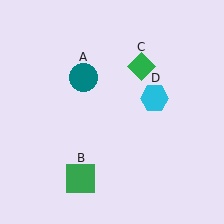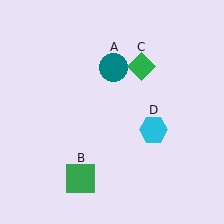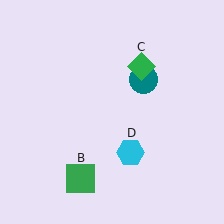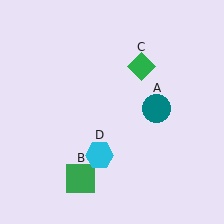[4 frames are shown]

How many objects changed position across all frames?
2 objects changed position: teal circle (object A), cyan hexagon (object D).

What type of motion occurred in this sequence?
The teal circle (object A), cyan hexagon (object D) rotated clockwise around the center of the scene.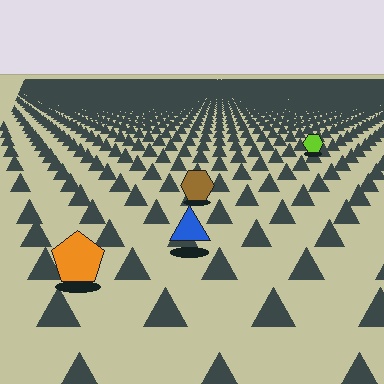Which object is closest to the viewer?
The orange pentagon is closest. The texture marks near it are larger and more spread out.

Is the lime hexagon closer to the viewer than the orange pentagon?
No. The orange pentagon is closer — you can tell from the texture gradient: the ground texture is coarser near it.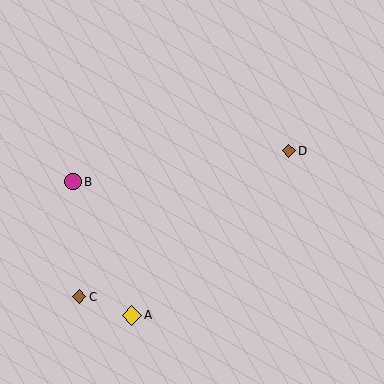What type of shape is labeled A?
Shape A is a yellow diamond.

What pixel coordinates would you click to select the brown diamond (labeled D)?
Click at (289, 151) to select the brown diamond D.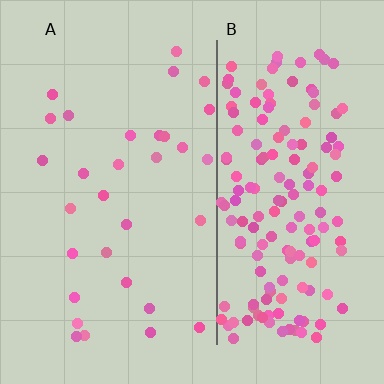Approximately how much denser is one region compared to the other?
Approximately 5.4× — region B over region A.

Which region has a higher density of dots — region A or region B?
B (the right).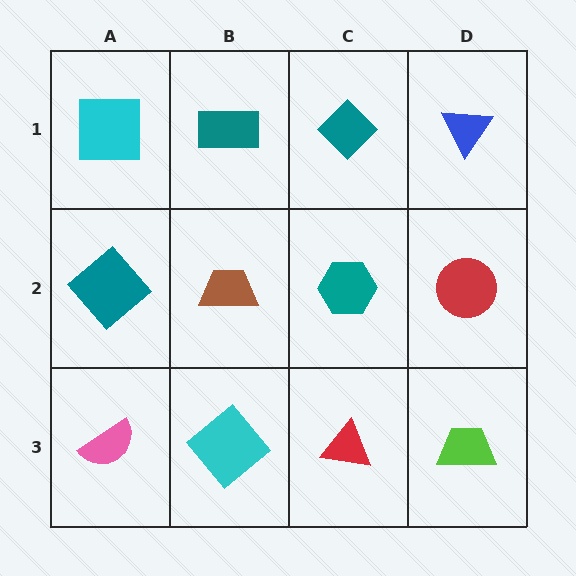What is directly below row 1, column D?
A red circle.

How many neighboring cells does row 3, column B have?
3.